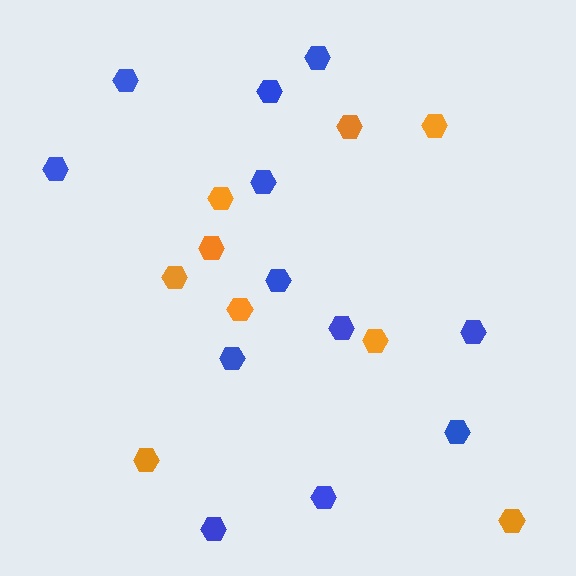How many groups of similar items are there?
There are 2 groups: one group of orange hexagons (9) and one group of blue hexagons (12).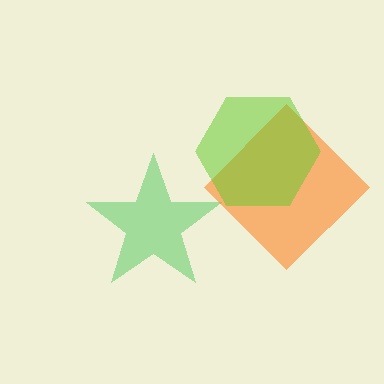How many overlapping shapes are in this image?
There are 3 overlapping shapes in the image.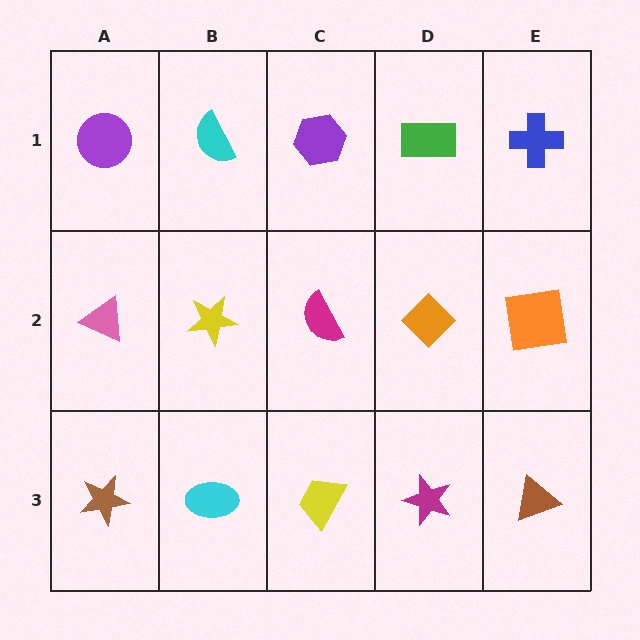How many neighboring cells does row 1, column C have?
3.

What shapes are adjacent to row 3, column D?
An orange diamond (row 2, column D), a yellow trapezoid (row 3, column C), a brown triangle (row 3, column E).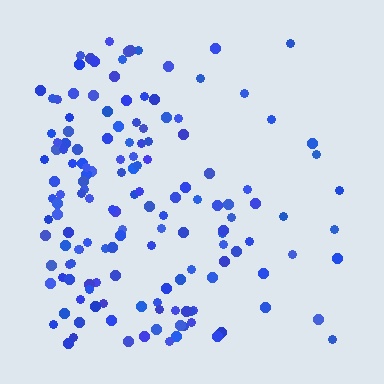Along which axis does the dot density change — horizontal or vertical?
Horizontal.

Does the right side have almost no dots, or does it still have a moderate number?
Still a moderate number, just noticeably fewer than the left.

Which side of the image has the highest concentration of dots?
The left.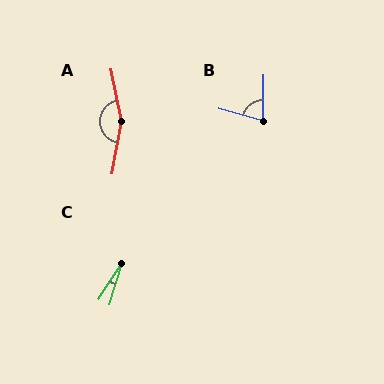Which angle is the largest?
A, at approximately 158 degrees.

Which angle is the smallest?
C, at approximately 16 degrees.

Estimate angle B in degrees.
Approximately 75 degrees.